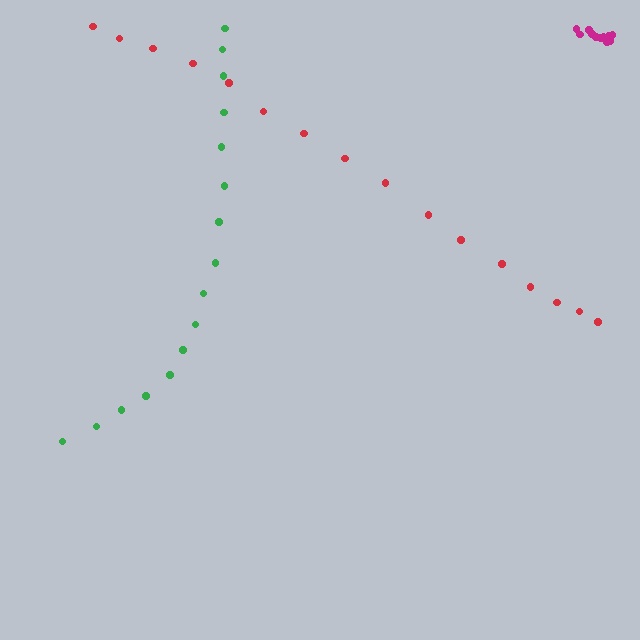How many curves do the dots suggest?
There are 3 distinct paths.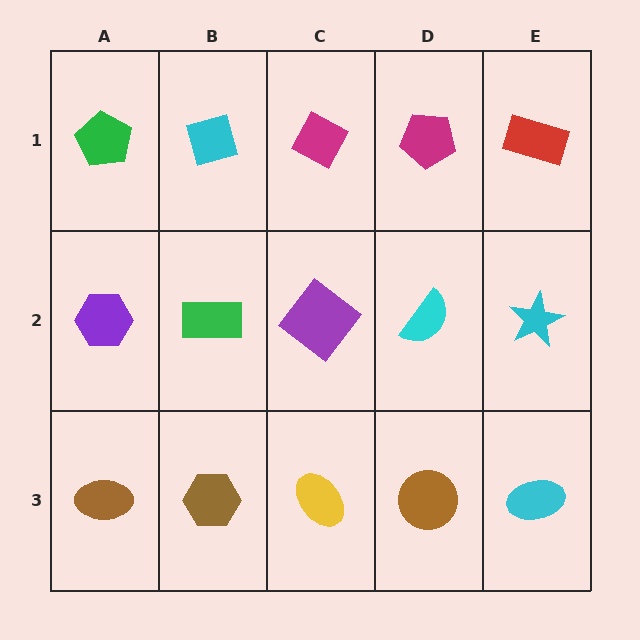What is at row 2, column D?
A cyan semicircle.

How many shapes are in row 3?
5 shapes.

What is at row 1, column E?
A red rectangle.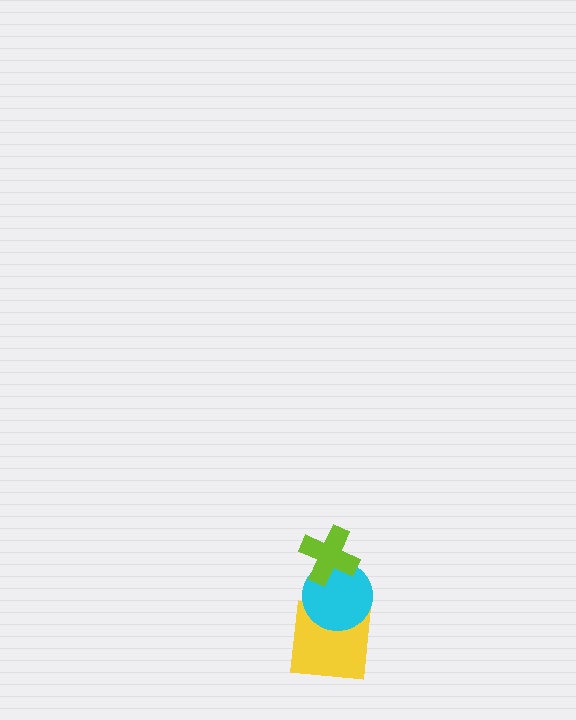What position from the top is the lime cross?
The lime cross is 1st from the top.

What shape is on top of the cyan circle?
The lime cross is on top of the cyan circle.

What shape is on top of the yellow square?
The cyan circle is on top of the yellow square.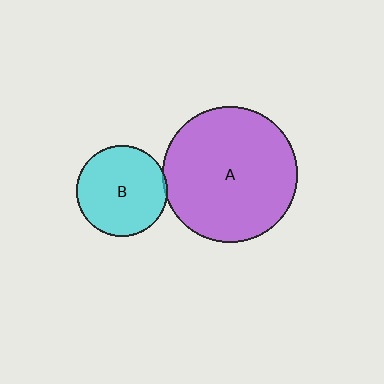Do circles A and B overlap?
Yes.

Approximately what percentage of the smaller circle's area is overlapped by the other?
Approximately 5%.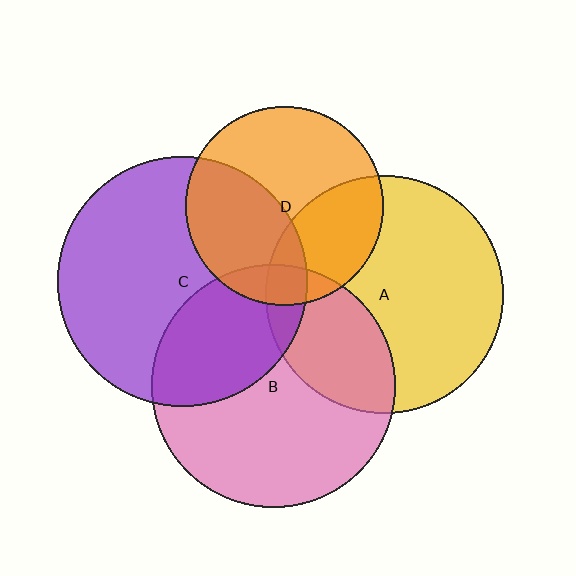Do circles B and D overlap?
Yes.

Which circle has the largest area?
Circle C (purple).